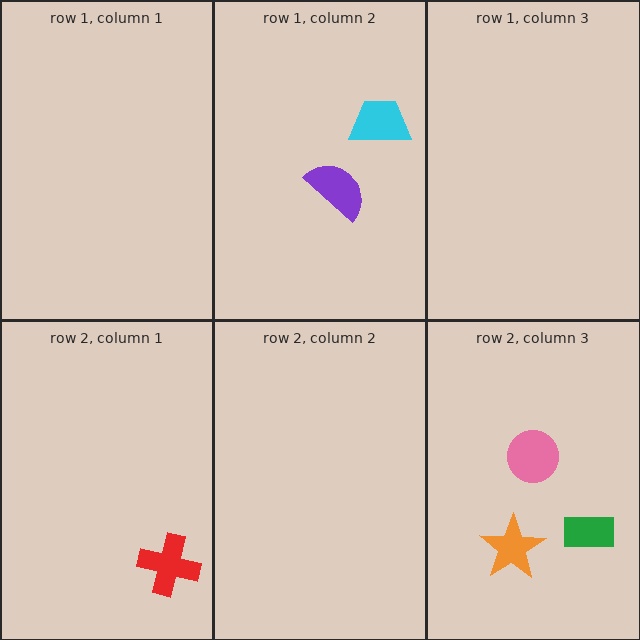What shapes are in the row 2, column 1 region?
The red cross.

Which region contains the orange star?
The row 2, column 3 region.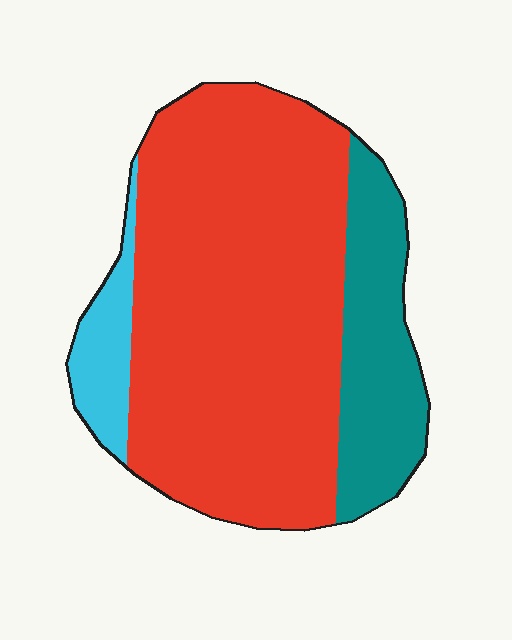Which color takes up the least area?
Cyan, at roughly 10%.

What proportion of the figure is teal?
Teal takes up about one fifth (1/5) of the figure.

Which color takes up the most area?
Red, at roughly 70%.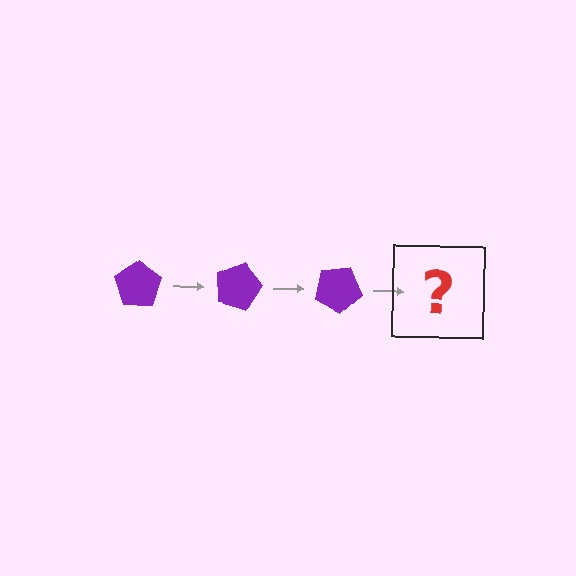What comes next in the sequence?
The next element should be a purple pentagon rotated 45 degrees.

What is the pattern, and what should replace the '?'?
The pattern is that the pentagon rotates 15 degrees each step. The '?' should be a purple pentagon rotated 45 degrees.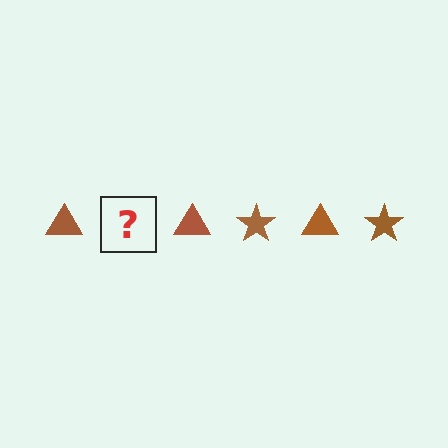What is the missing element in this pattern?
The missing element is a brown star.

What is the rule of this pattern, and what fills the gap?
The rule is that the pattern cycles through triangle, star shapes in brown. The gap should be filled with a brown star.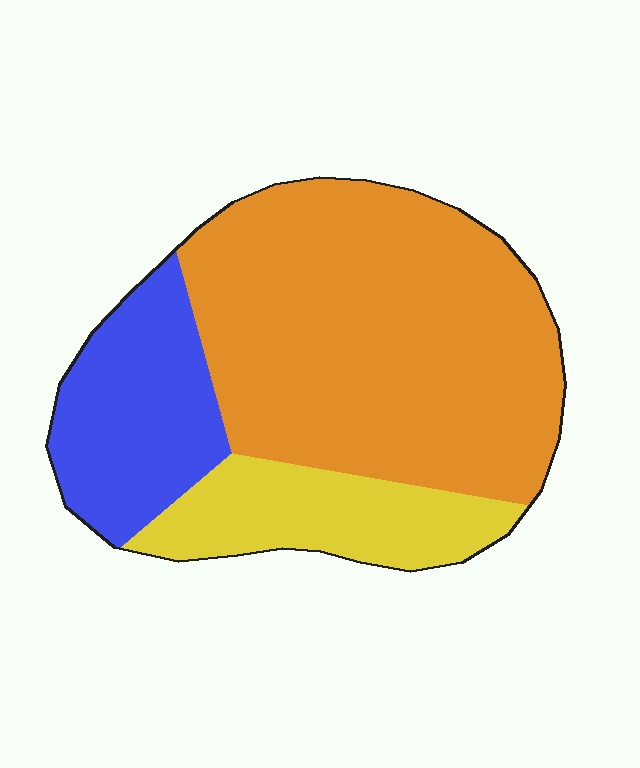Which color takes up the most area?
Orange, at roughly 60%.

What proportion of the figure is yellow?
Yellow takes up less than a quarter of the figure.